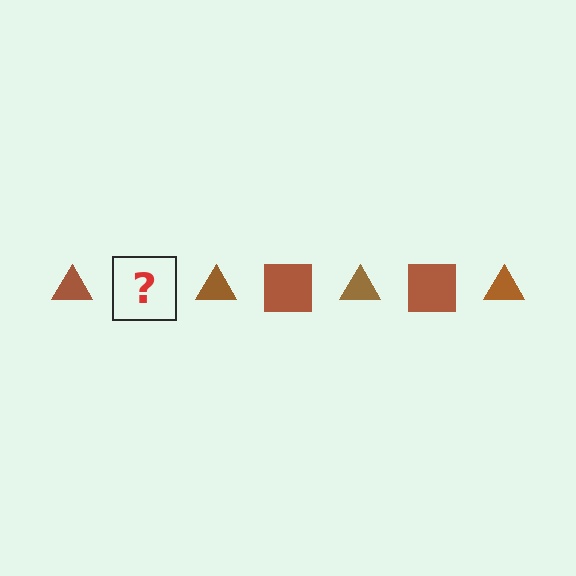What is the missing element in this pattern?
The missing element is a brown square.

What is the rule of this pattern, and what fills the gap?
The rule is that the pattern cycles through triangle, square shapes in brown. The gap should be filled with a brown square.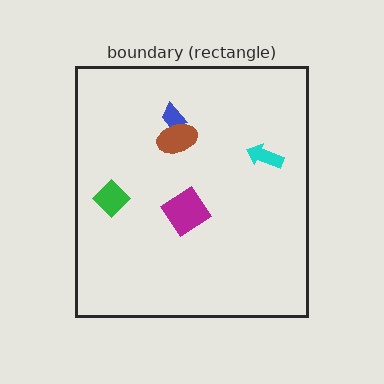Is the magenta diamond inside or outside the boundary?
Inside.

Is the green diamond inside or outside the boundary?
Inside.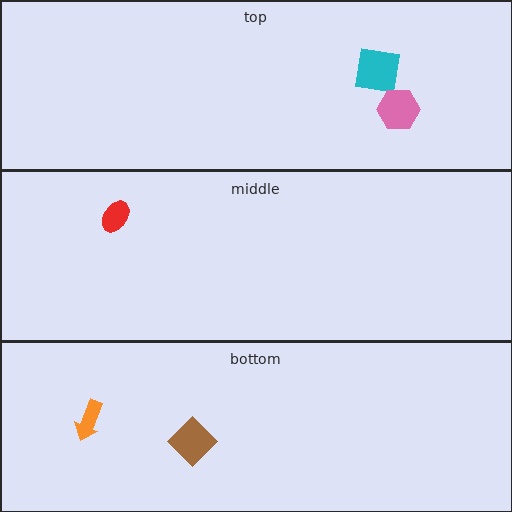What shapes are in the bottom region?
The orange arrow, the brown diamond.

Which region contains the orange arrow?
The bottom region.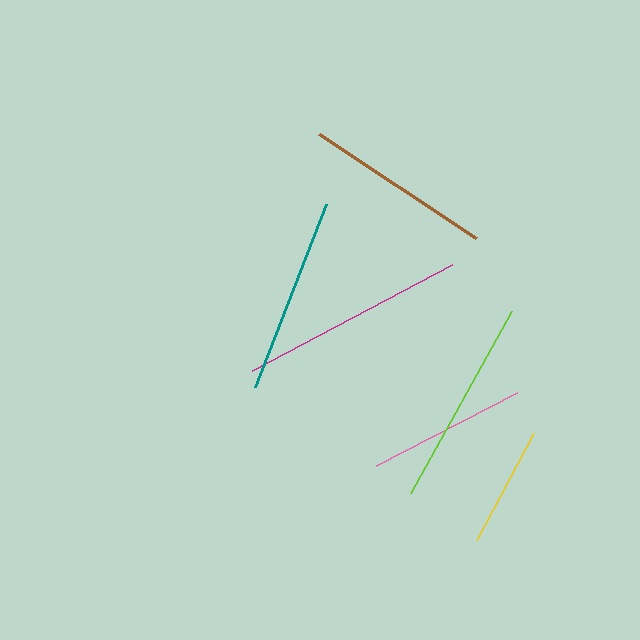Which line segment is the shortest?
The yellow line is the shortest at approximately 120 pixels.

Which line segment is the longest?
The magenta line is the longest at approximately 226 pixels.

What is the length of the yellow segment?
The yellow segment is approximately 120 pixels long.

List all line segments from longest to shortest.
From longest to shortest: magenta, lime, teal, brown, pink, yellow.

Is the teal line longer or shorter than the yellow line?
The teal line is longer than the yellow line.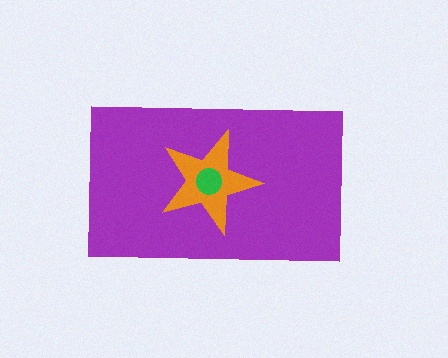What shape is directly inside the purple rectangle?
The orange star.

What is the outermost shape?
The purple rectangle.